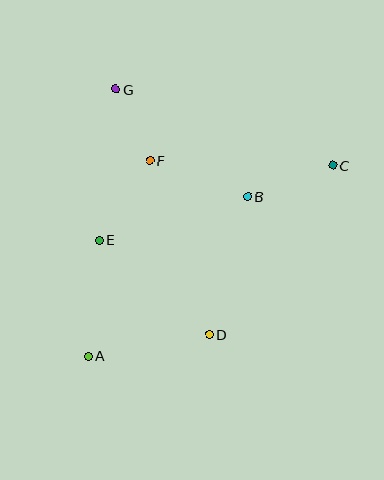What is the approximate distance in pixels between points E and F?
The distance between E and F is approximately 95 pixels.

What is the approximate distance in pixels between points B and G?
The distance between B and G is approximately 171 pixels.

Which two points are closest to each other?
Points F and G are closest to each other.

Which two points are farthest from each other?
Points A and C are farthest from each other.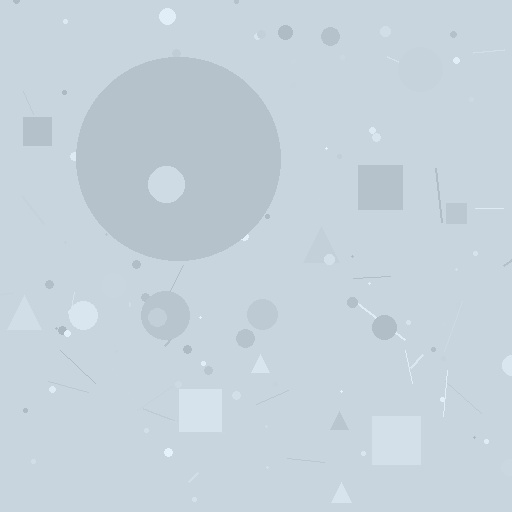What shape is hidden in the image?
A circle is hidden in the image.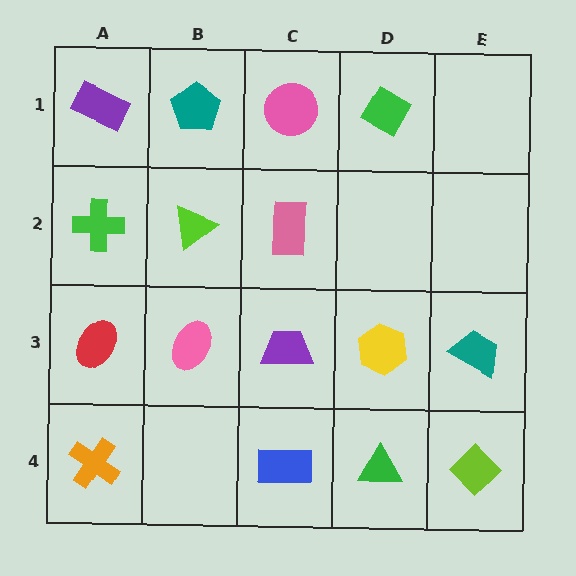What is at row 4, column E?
A lime diamond.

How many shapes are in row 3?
5 shapes.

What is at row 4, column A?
An orange cross.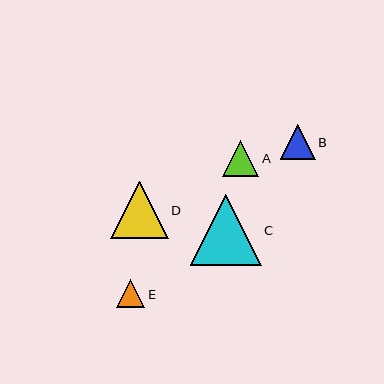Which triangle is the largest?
Triangle C is the largest with a size of approximately 71 pixels.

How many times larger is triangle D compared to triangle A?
Triangle D is approximately 1.6 times the size of triangle A.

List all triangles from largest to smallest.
From largest to smallest: C, D, A, B, E.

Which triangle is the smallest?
Triangle E is the smallest with a size of approximately 28 pixels.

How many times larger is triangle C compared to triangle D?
Triangle C is approximately 1.2 times the size of triangle D.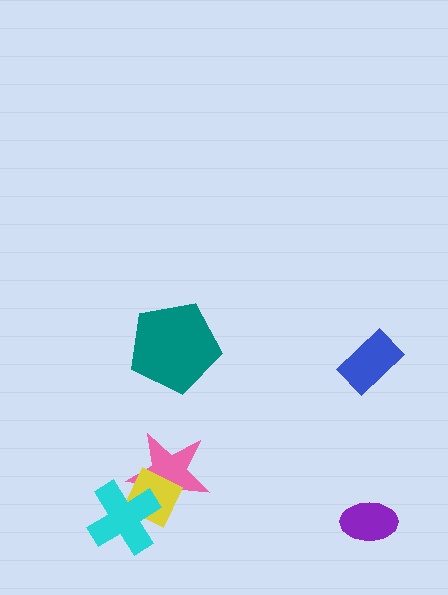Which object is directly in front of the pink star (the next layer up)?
The yellow diamond is directly in front of the pink star.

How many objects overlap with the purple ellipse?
0 objects overlap with the purple ellipse.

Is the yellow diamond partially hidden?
Yes, it is partially covered by another shape.